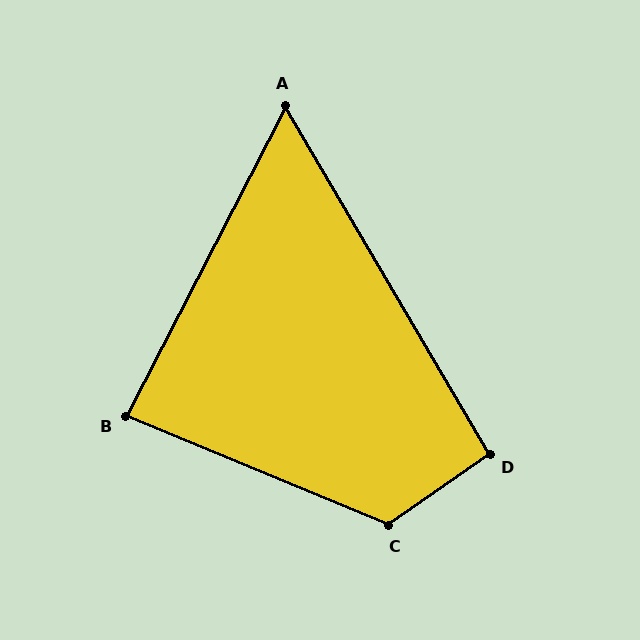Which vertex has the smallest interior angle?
A, at approximately 58 degrees.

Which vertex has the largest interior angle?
C, at approximately 122 degrees.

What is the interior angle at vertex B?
Approximately 85 degrees (approximately right).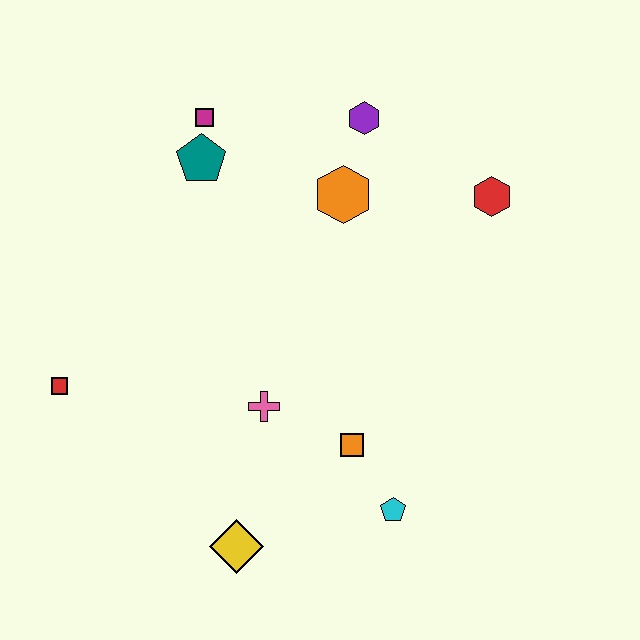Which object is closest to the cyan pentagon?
The orange square is closest to the cyan pentagon.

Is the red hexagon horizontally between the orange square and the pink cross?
No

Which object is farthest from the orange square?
The magenta square is farthest from the orange square.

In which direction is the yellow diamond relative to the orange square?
The yellow diamond is to the left of the orange square.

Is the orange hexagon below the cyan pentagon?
No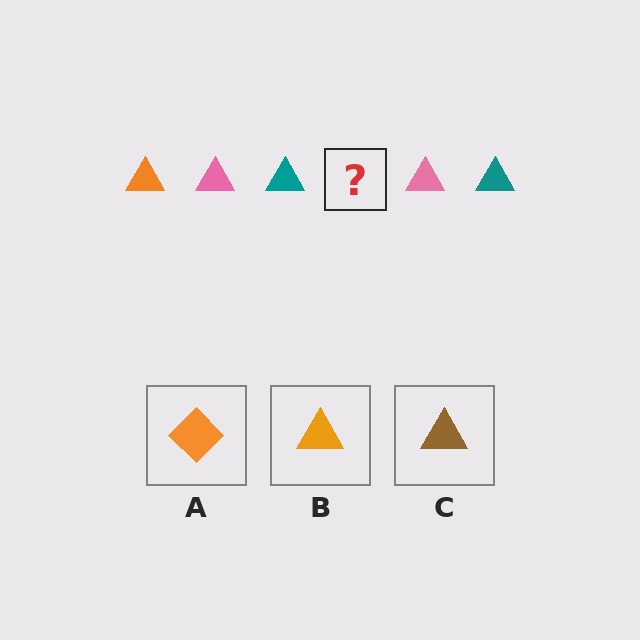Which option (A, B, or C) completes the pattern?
B.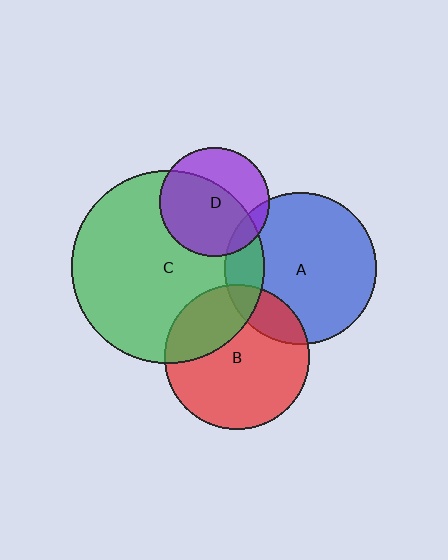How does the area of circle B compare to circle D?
Approximately 1.8 times.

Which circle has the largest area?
Circle C (green).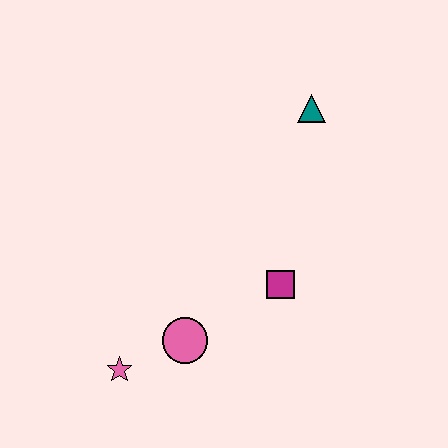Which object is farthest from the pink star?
The teal triangle is farthest from the pink star.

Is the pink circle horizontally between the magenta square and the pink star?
Yes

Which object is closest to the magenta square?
The pink circle is closest to the magenta square.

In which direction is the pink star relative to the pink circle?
The pink star is to the left of the pink circle.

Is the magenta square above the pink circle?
Yes